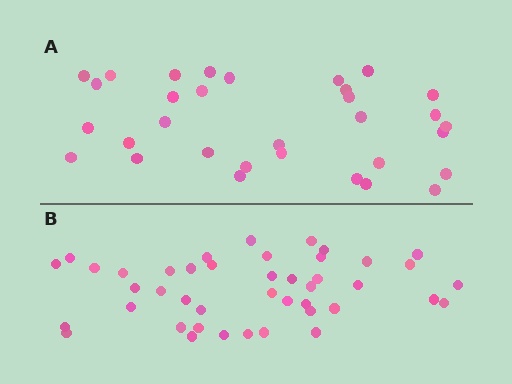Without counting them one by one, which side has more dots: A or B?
Region B (the bottom region) has more dots.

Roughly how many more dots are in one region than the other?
Region B has roughly 12 or so more dots than region A.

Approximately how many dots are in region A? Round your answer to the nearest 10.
About 30 dots. (The exact count is 32, which rounds to 30.)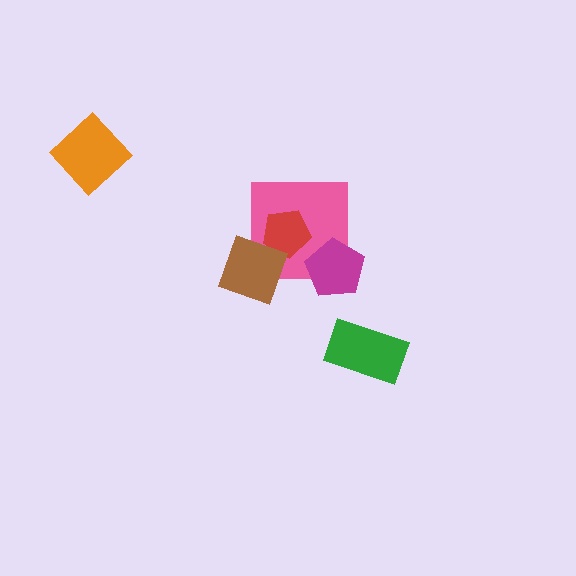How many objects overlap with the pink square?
3 objects overlap with the pink square.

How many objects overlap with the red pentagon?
2 objects overlap with the red pentagon.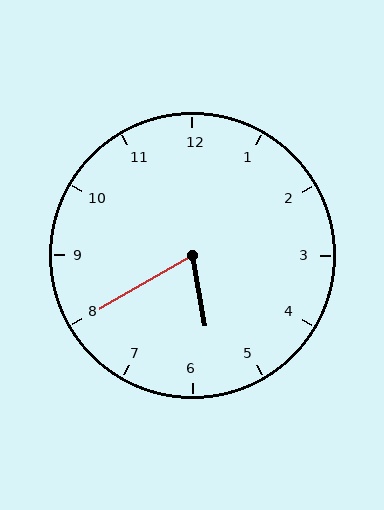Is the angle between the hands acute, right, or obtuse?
It is acute.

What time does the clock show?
5:40.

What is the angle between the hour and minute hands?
Approximately 70 degrees.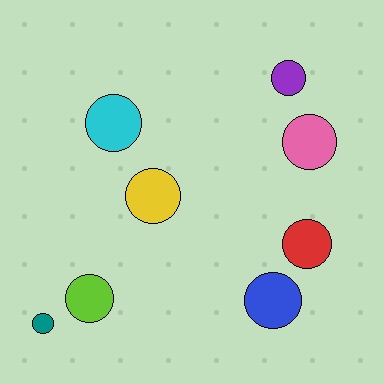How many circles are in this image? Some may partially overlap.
There are 8 circles.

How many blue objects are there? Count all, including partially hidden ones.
There is 1 blue object.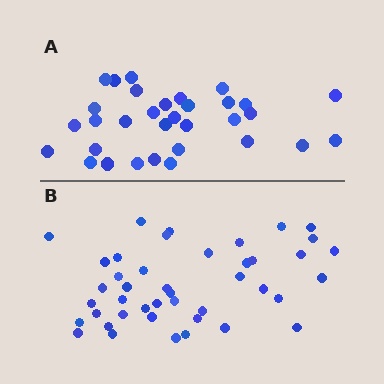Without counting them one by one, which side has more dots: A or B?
Region B (the bottom region) has more dots.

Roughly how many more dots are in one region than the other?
Region B has roughly 12 or so more dots than region A.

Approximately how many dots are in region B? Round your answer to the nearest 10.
About 40 dots. (The exact count is 43, which rounds to 40.)